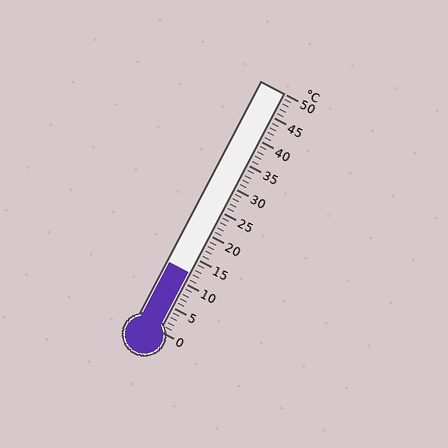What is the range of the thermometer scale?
The thermometer scale ranges from 0°C to 50°C.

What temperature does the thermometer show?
The thermometer shows approximately 12°C.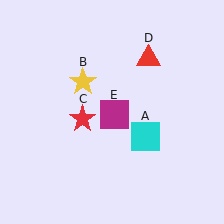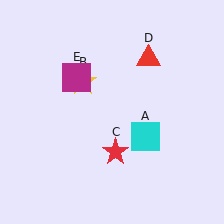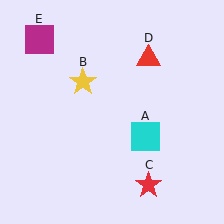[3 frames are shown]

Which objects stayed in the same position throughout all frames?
Cyan square (object A) and yellow star (object B) and red triangle (object D) remained stationary.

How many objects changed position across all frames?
2 objects changed position: red star (object C), magenta square (object E).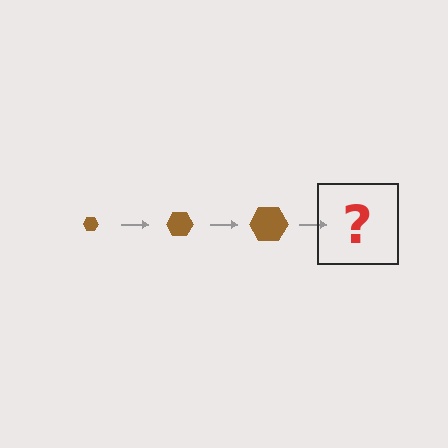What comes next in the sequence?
The next element should be a brown hexagon, larger than the previous one.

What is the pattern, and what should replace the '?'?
The pattern is that the hexagon gets progressively larger each step. The '?' should be a brown hexagon, larger than the previous one.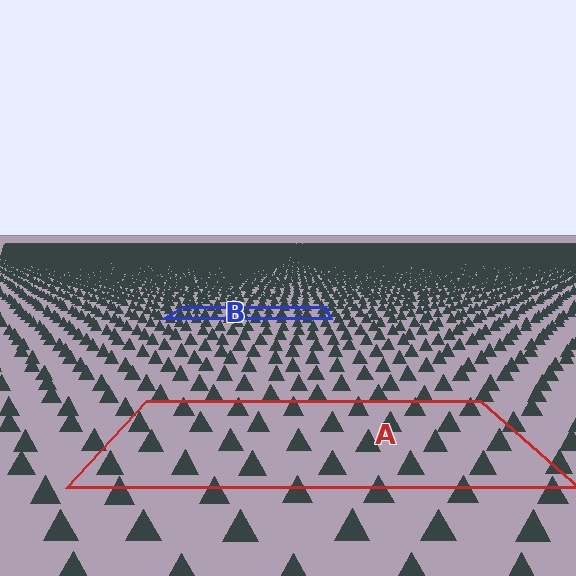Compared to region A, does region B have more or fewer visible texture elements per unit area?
Region B has more texture elements per unit area — they are packed more densely because it is farther away.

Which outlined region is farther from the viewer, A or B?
Region B is farther from the viewer — the texture elements inside it appear smaller and more densely packed.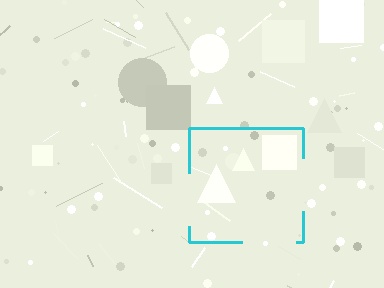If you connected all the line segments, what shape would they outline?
They would outline a square.